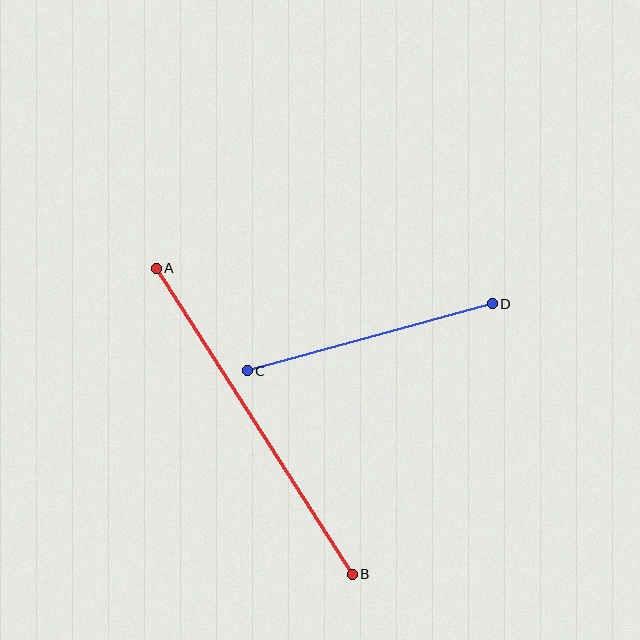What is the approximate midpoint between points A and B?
The midpoint is at approximately (254, 421) pixels.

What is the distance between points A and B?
The distance is approximately 364 pixels.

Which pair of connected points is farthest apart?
Points A and B are farthest apart.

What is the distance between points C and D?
The distance is approximately 254 pixels.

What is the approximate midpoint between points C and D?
The midpoint is at approximately (370, 337) pixels.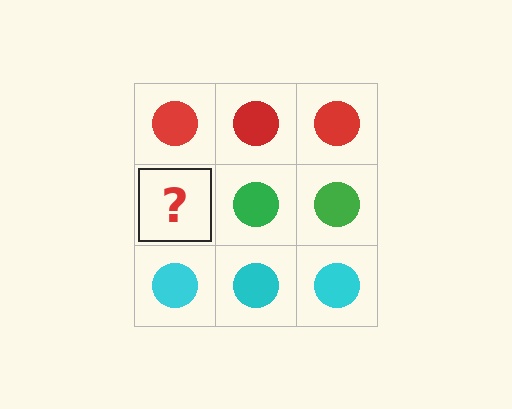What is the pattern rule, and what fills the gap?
The rule is that each row has a consistent color. The gap should be filled with a green circle.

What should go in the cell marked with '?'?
The missing cell should contain a green circle.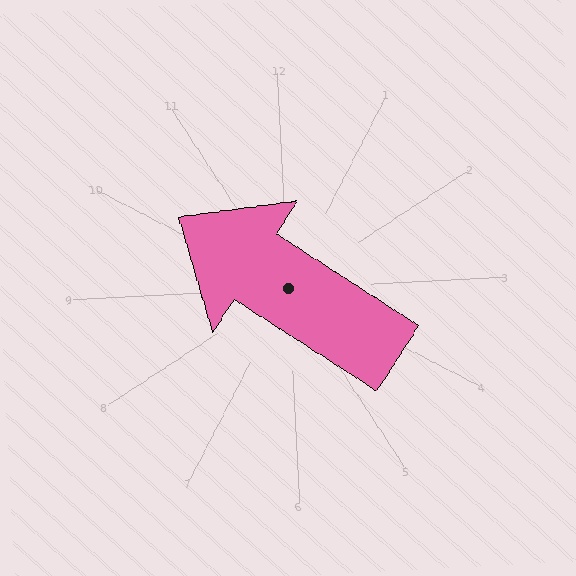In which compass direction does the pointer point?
Northwest.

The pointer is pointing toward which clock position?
Roughly 10 o'clock.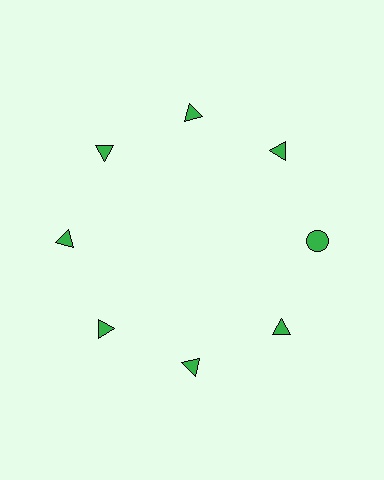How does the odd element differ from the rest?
It has a different shape: circle instead of triangle.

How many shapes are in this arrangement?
There are 8 shapes arranged in a ring pattern.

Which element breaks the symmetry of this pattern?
The green circle at roughly the 3 o'clock position breaks the symmetry. All other shapes are green triangles.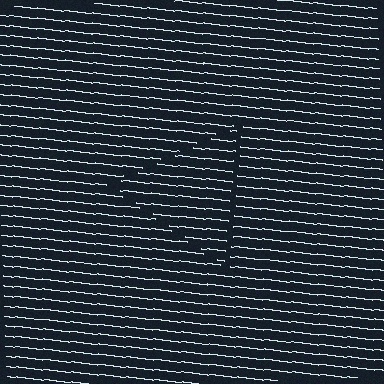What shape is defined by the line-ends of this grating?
An illusory triangle. The interior of the shape contains the same grating, shifted by half a period — the contour is defined by the phase discontinuity where line-ends from the inner and outer gratings abut.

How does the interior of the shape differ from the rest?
The interior of the shape contains the same grating, shifted by half a period — the contour is defined by the phase discontinuity where line-ends from the inner and outer gratings abut.